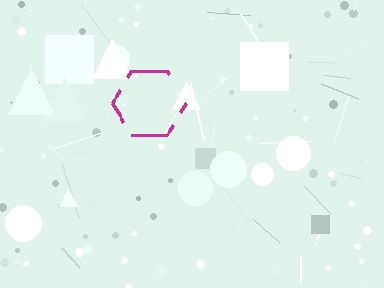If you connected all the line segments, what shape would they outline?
They would outline a hexagon.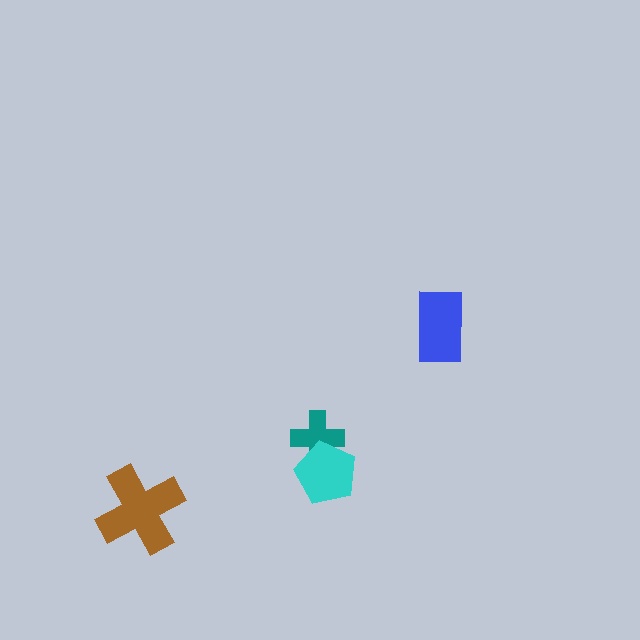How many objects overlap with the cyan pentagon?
1 object overlaps with the cyan pentagon.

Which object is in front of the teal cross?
The cyan pentagon is in front of the teal cross.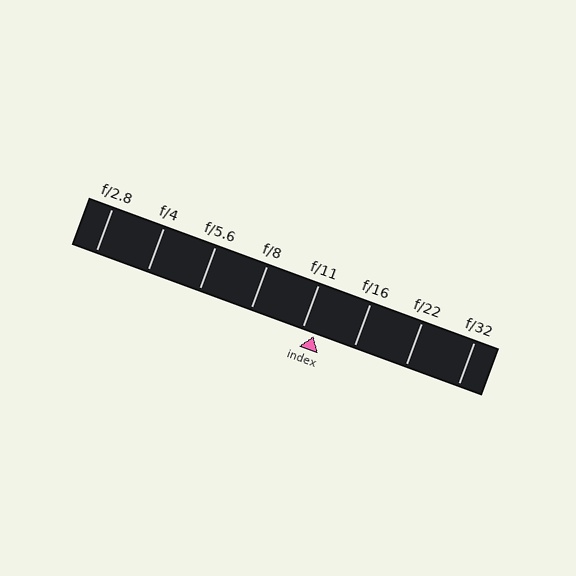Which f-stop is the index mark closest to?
The index mark is closest to f/11.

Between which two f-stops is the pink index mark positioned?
The index mark is between f/11 and f/16.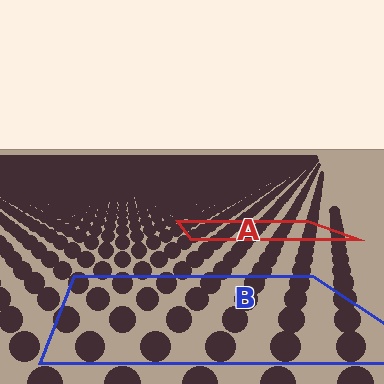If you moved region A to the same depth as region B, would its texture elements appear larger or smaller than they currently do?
They would appear larger. At a closer depth, the same texture elements are projected at a bigger on-screen size.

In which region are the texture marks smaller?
The texture marks are smaller in region A, because it is farther away.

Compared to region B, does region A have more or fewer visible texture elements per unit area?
Region A has more texture elements per unit area — they are packed more densely because it is farther away.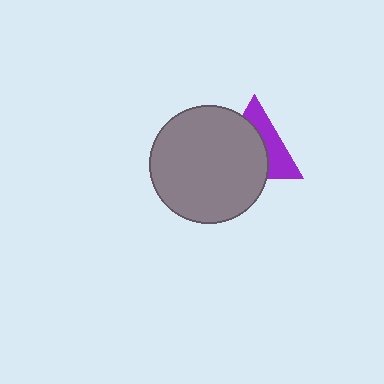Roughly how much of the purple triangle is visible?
A small part of it is visible (roughly 41%).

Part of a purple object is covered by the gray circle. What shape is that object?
It is a triangle.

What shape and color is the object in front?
The object in front is a gray circle.